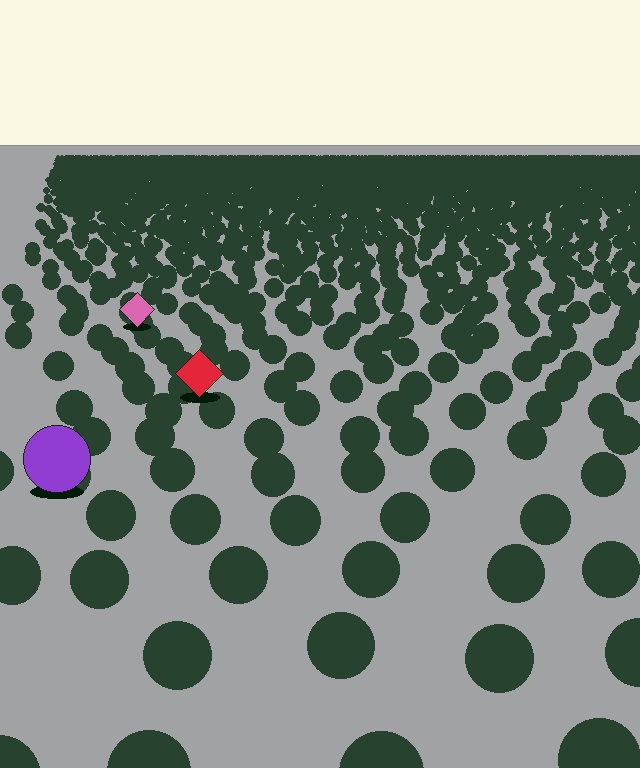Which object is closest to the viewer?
The purple circle is closest. The texture marks near it are larger and more spread out.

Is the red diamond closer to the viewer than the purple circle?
No. The purple circle is closer — you can tell from the texture gradient: the ground texture is coarser near it.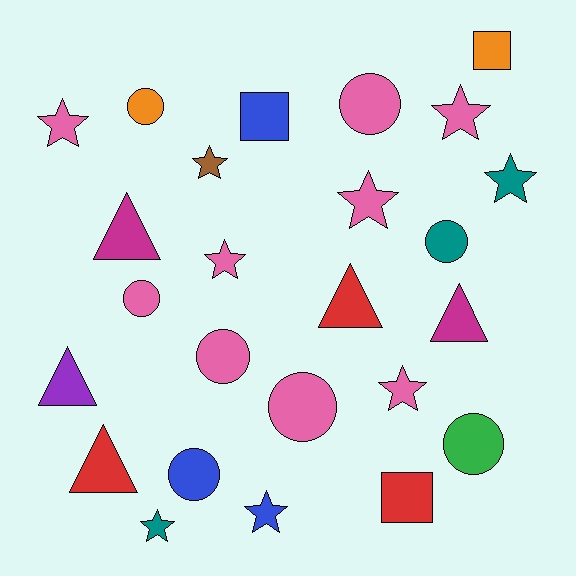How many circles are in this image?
There are 8 circles.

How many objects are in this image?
There are 25 objects.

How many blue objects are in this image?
There are 3 blue objects.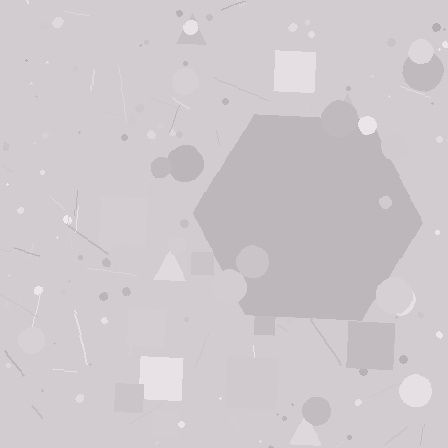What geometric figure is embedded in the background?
A hexagon is embedded in the background.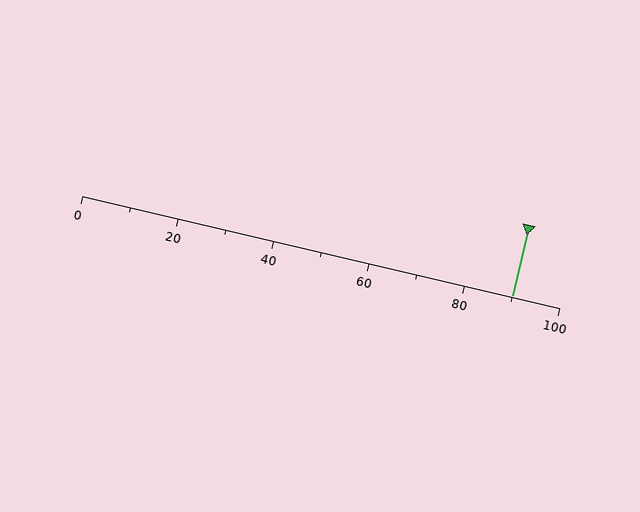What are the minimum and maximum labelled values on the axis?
The axis runs from 0 to 100.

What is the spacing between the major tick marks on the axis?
The major ticks are spaced 20 apart.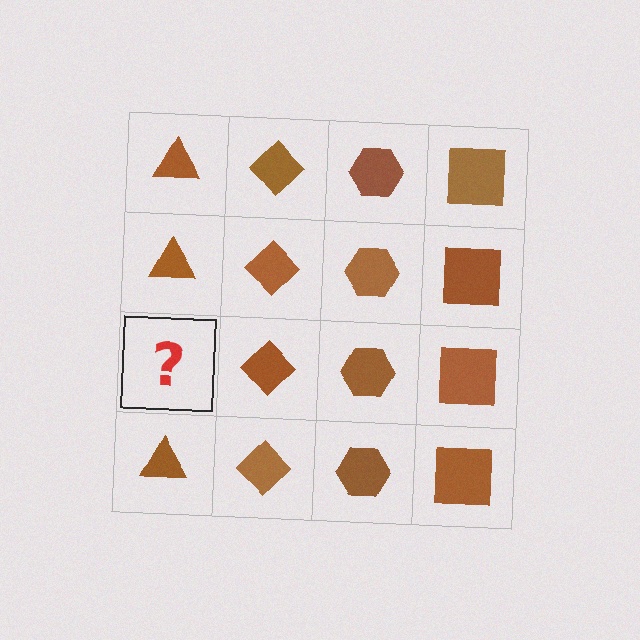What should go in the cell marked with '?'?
The missing cell should contain a brown triangle.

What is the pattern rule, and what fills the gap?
The rule is that each column has a consistent shape. The gap should be filled with a brown triangle.